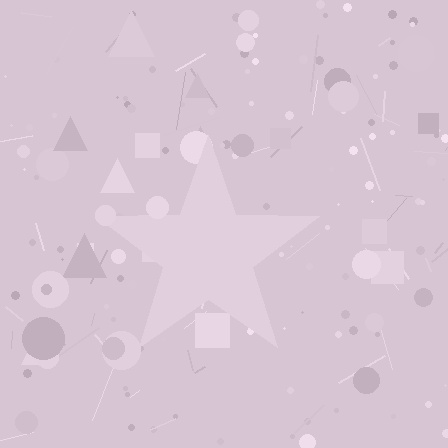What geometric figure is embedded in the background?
A star is embedded in the background.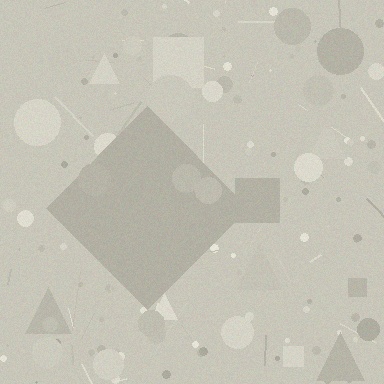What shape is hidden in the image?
A diamond is hidden in the image.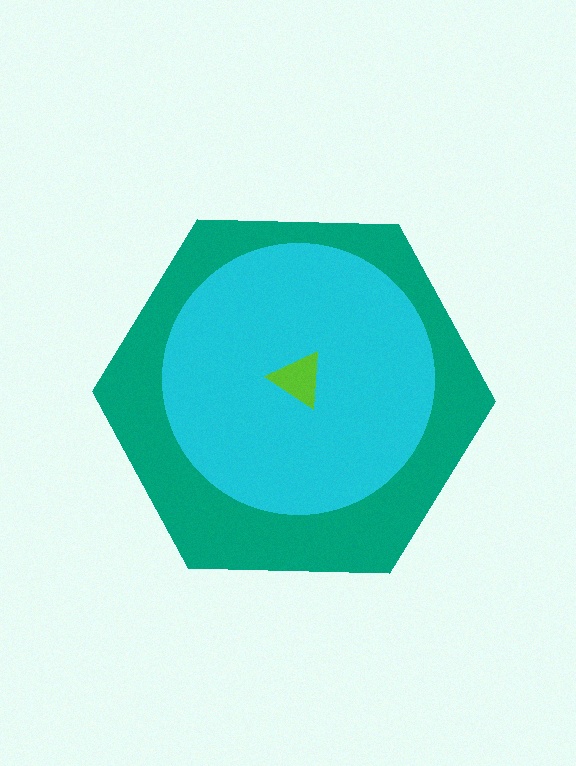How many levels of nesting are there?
3.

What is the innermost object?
The lime triangle.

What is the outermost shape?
The teal hexagon.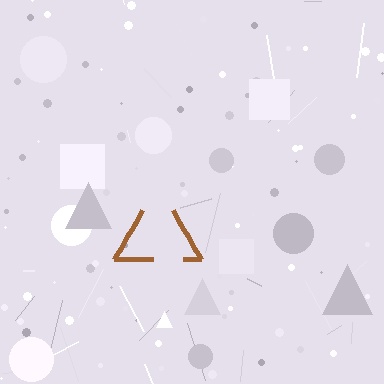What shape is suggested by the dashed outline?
The dashed outline suggests a triangle.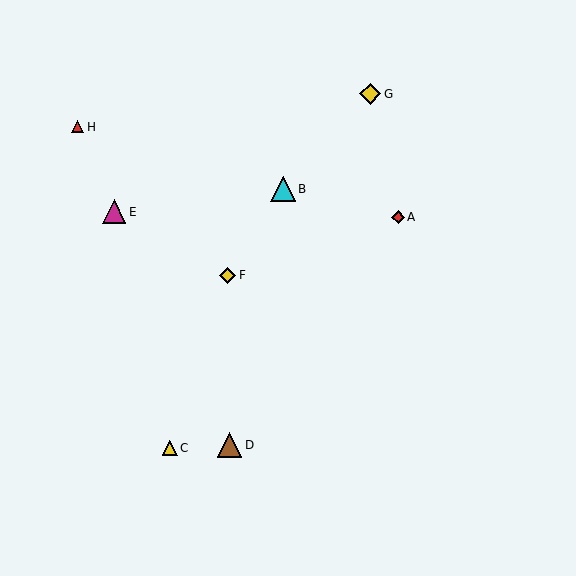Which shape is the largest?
The cyan triangle (labeled B) is the largest.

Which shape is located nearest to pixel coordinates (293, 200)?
The cyan triangle (labeled B) at (283, 189) is nearest to that location.